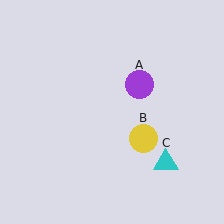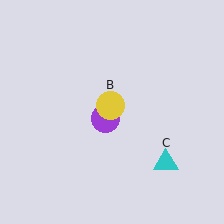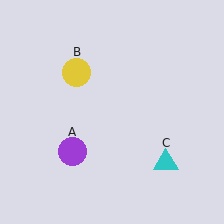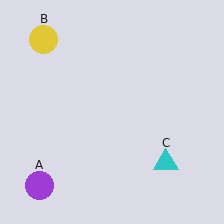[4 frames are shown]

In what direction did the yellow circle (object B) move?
The yellow circle (object B) moved up and to the left.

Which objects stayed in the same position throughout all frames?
Cyan triangle (object C) remained stationary.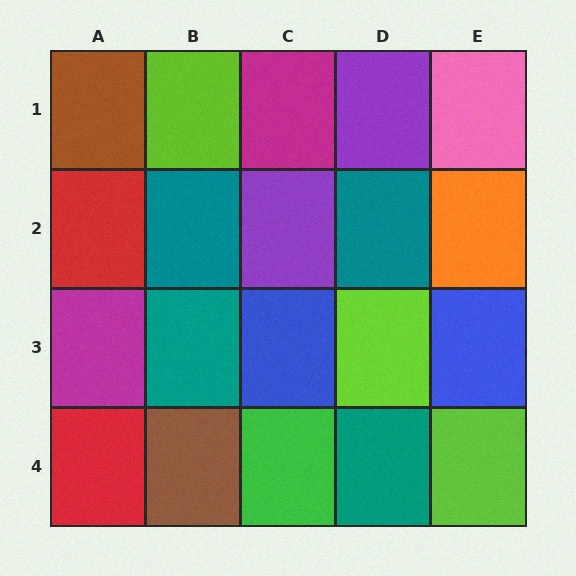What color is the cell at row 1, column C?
Magenta.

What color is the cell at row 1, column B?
Lime.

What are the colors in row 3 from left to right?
Magenta, teal, blue, lime, blue.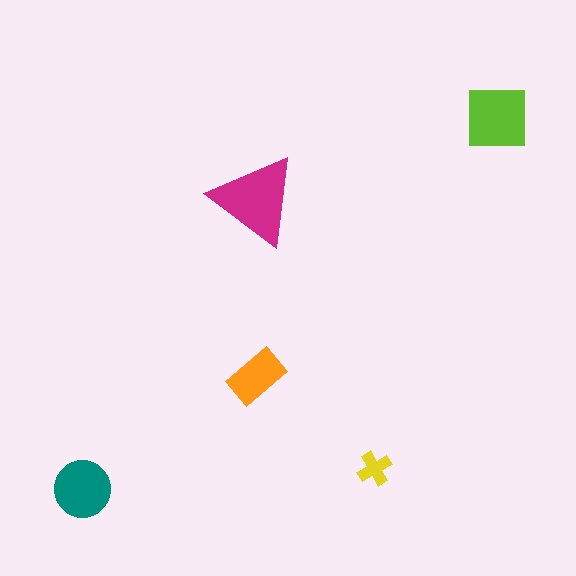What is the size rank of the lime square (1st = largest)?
2nd.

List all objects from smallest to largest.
The yellow cross, the orange rectangle, the teal circle, the lime square, the magenta triangle.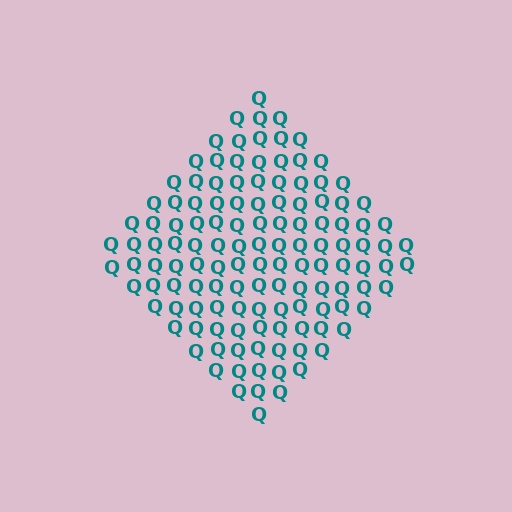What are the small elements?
The small elements are letter Q's.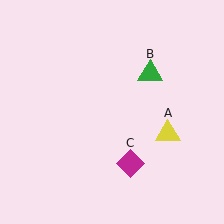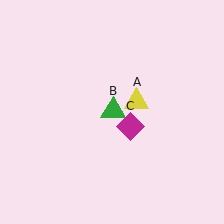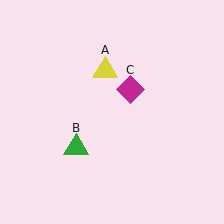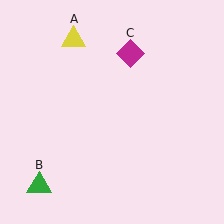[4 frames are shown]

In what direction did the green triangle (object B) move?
The green triangle (object B) moved down and to the left.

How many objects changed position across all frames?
3 objects changed position: yellow triangle (object A), green triangle (object B), magenta diamond (object C).